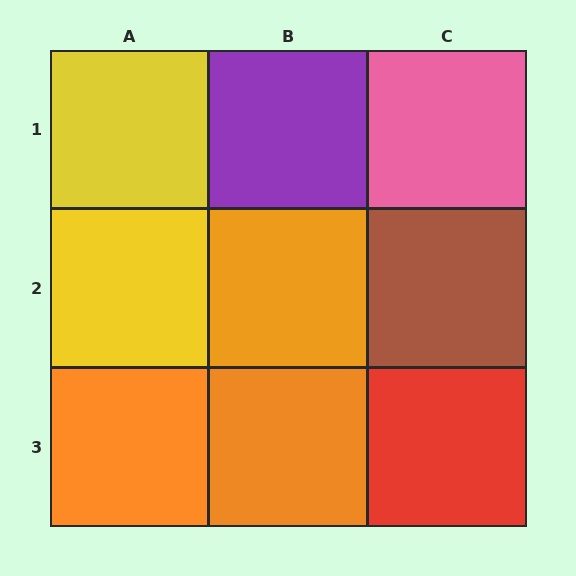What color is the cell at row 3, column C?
Red.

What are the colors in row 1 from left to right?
Yellow, purple, pink.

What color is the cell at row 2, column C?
Brown.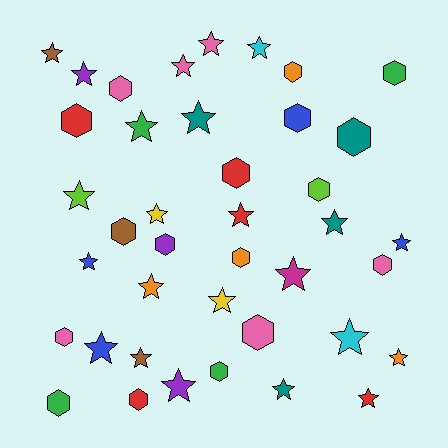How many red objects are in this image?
There are 5 red objects.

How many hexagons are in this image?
There are 17 hexagons.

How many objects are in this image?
There are 40 objects.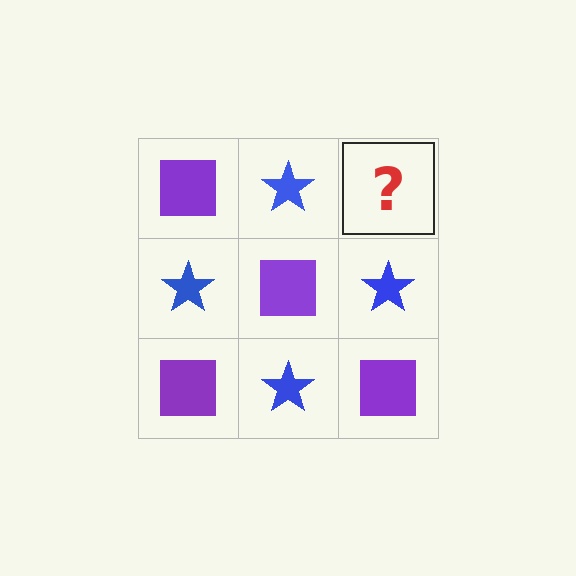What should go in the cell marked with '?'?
The missing cell should contain a purple square.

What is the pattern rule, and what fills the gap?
The rule is that it alternates purple square and blue star in a checkerboard pattern. The gap should be filled with a purple square.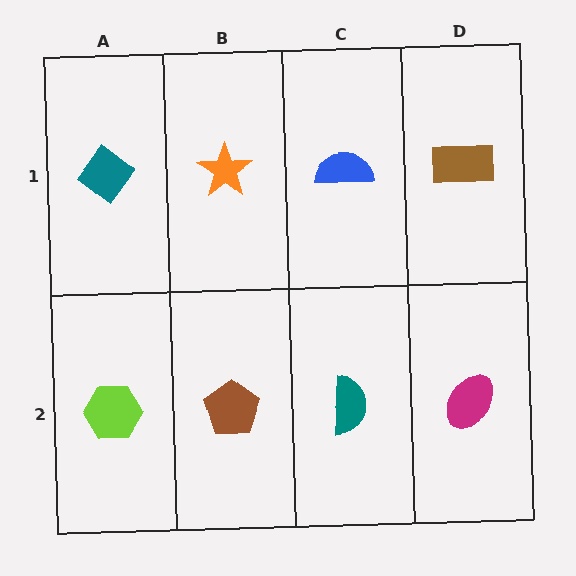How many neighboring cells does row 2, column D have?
2.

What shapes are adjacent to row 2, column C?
A blue semicircle (row 1, column C), a brown pentagon (row 2, column B), a magenta ellipse (row 2, column D).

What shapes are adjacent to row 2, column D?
A brown rectangle (row 1, column D), a teal semicircle (row 2, column C).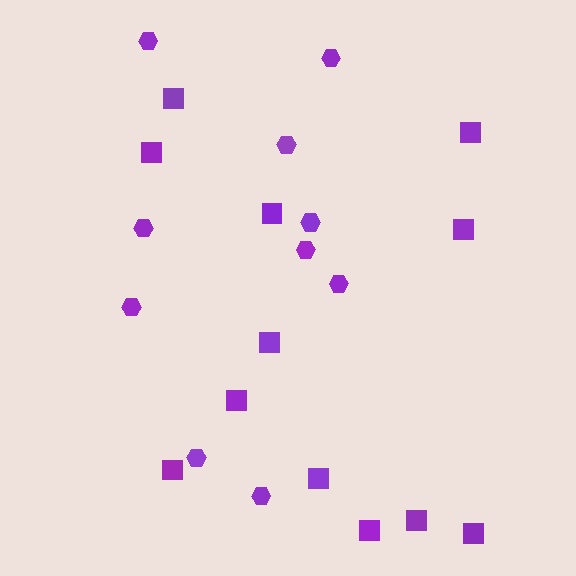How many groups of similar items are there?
There are 2 groups: one group of squares (12) and one group of hexagons (10).